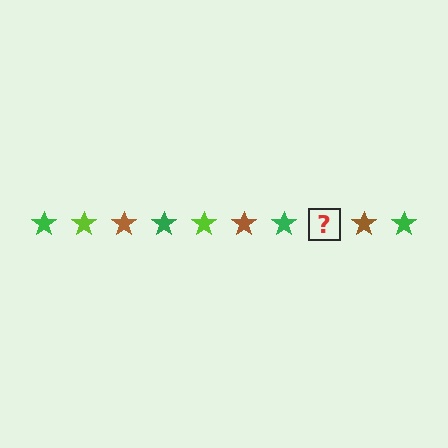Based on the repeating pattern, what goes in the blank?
The blank should be a lime star.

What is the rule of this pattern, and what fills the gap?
The rule is that the pattern cycles through green, lime, brown stars. The gap should be filled with a lime star.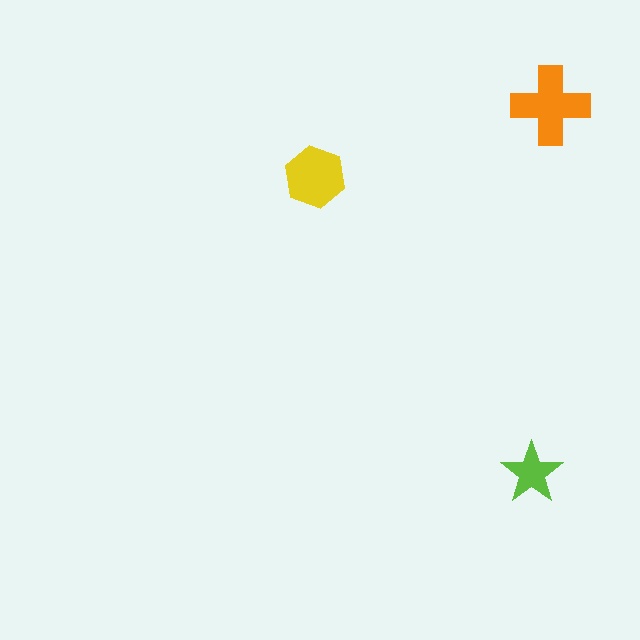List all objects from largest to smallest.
The orange cross, the yellow hexagon, the lime star.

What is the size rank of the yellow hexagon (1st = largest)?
2nd.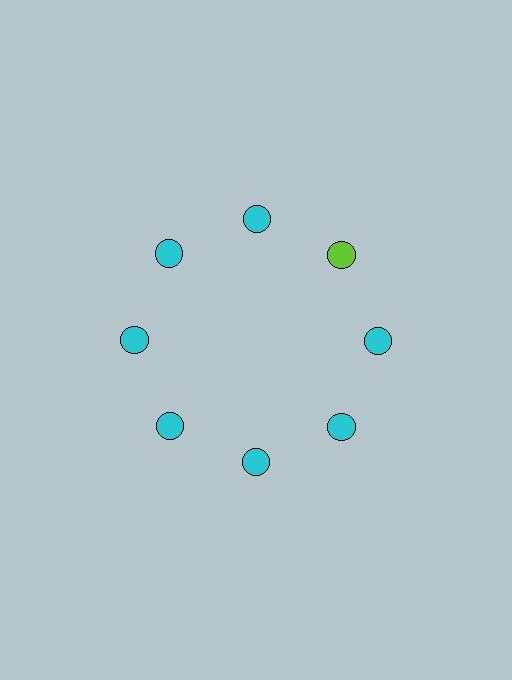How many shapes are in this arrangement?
There are 8 shapes arranged in a ring pattern.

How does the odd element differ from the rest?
It has a different color: lime instead of cyan.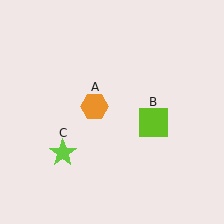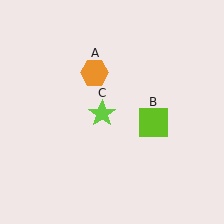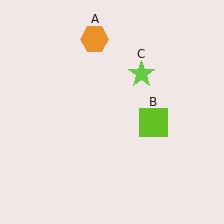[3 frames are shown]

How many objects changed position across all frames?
2 objects changed position: orange hexagon (object A), lime star (object C).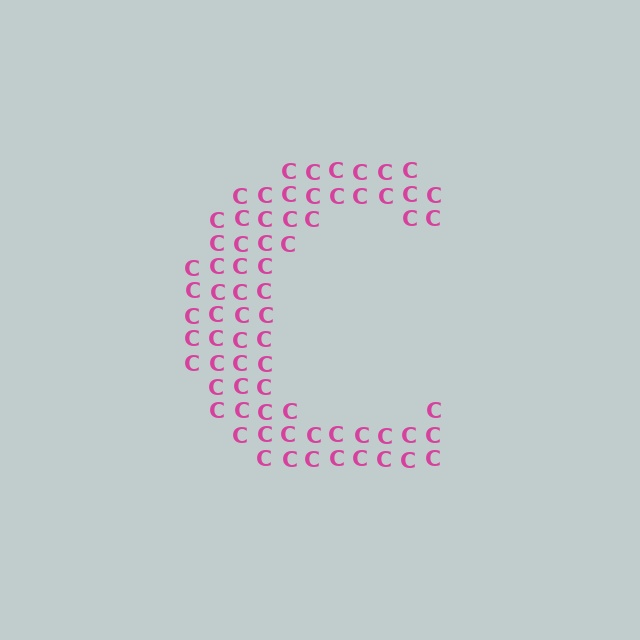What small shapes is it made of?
It is made of small letter C's.